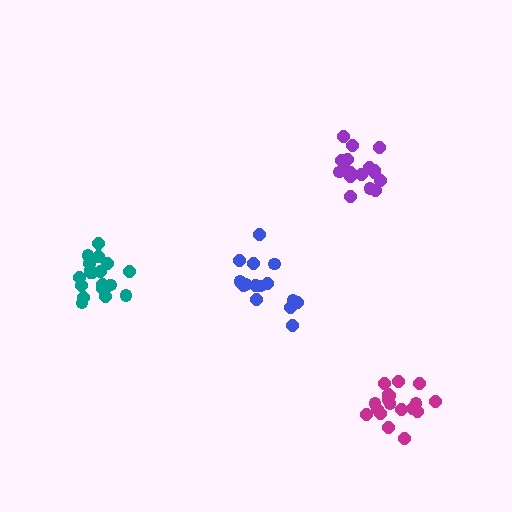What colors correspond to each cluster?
The clusters are colored: blue, purple, magenta, teal.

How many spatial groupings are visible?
There are 4 spatial groupings.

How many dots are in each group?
Group 1: 15 dots, Group 2: 17 dots, Group 3: 20 dots, Group 4: 20 dots (72 total).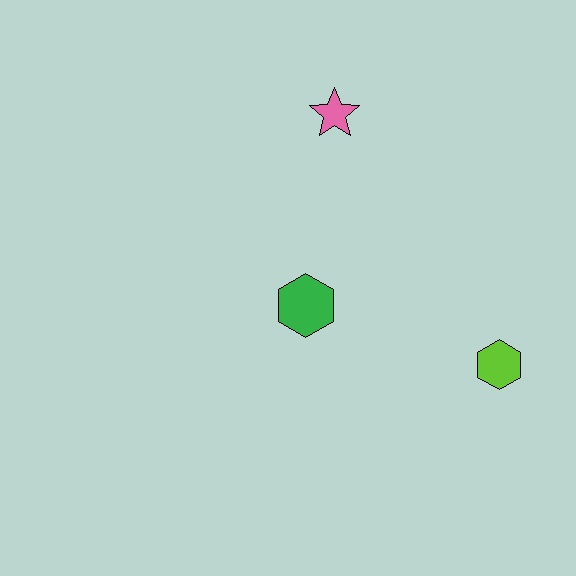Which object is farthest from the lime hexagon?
The pink star is farthest from the lime hexagon.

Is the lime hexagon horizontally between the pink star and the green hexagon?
No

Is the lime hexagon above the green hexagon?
No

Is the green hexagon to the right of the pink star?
No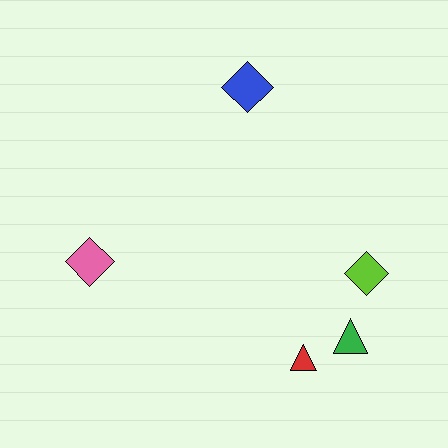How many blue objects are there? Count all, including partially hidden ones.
There is 1 blue object.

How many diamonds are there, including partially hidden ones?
There are 3 diamonds.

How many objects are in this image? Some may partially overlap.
There are 5 objects.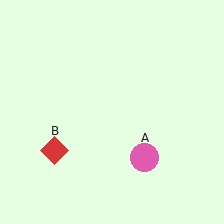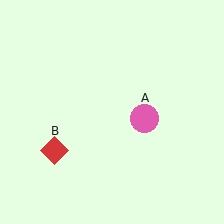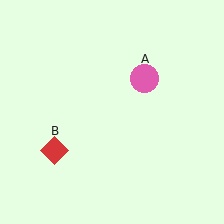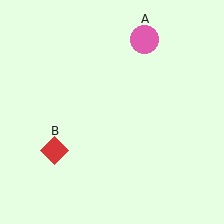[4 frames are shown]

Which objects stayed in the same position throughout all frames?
Red diamond (object B) remained stationary.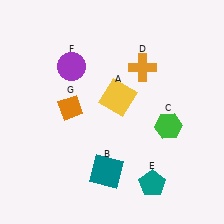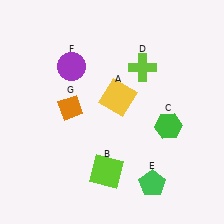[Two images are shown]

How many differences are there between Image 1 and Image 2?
There are 3 differences between the two images.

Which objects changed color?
B changed from teal to lime. D changed from orange to lime. E changed from teal to green.